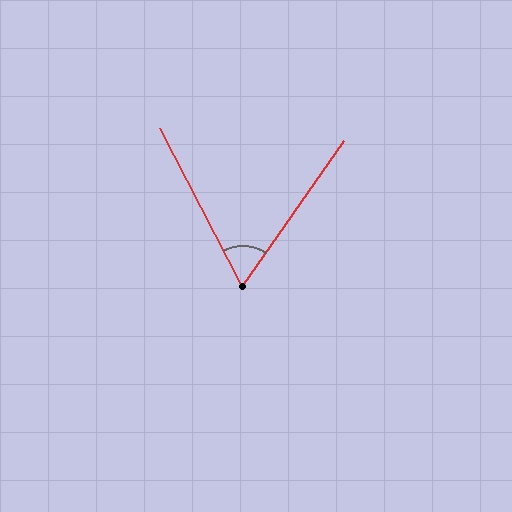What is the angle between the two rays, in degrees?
Approximately 63 degrees.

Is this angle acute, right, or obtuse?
It is acute.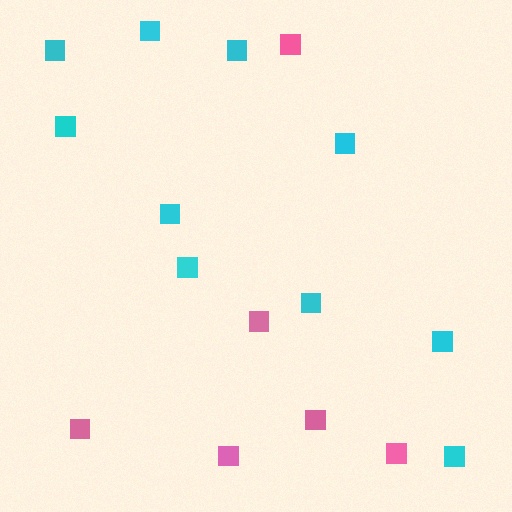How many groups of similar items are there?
There are 2 groups: one group of cyan squares (10) and one group of pink squares (6).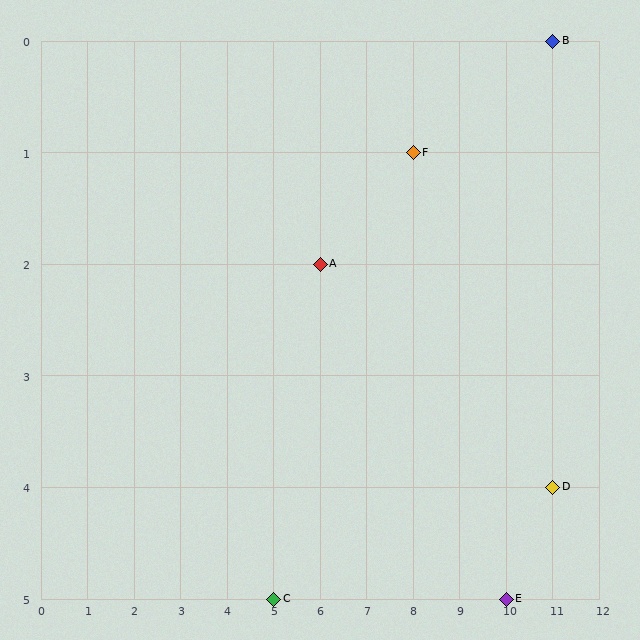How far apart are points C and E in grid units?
Points C and E are 5 columns apart.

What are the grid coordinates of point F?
Point F is at grid coordinates (8, 1).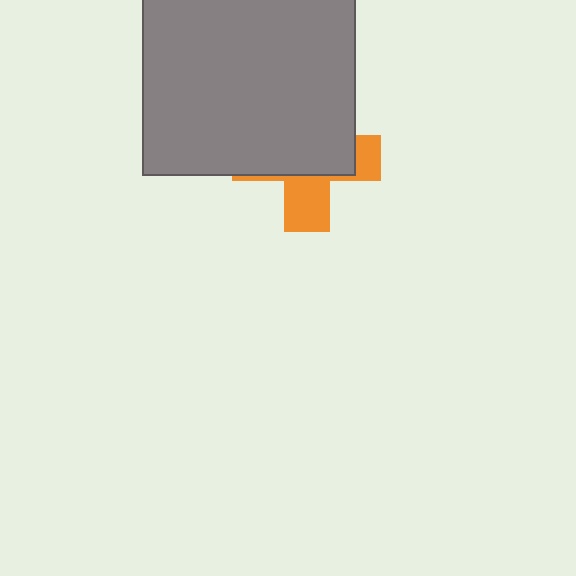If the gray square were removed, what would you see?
You would see the complete orange cross.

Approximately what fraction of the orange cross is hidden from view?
Roughly 63% of the orange cross is hidden behind the gray square.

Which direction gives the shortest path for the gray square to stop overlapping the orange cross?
Moving up gives the shortest separation.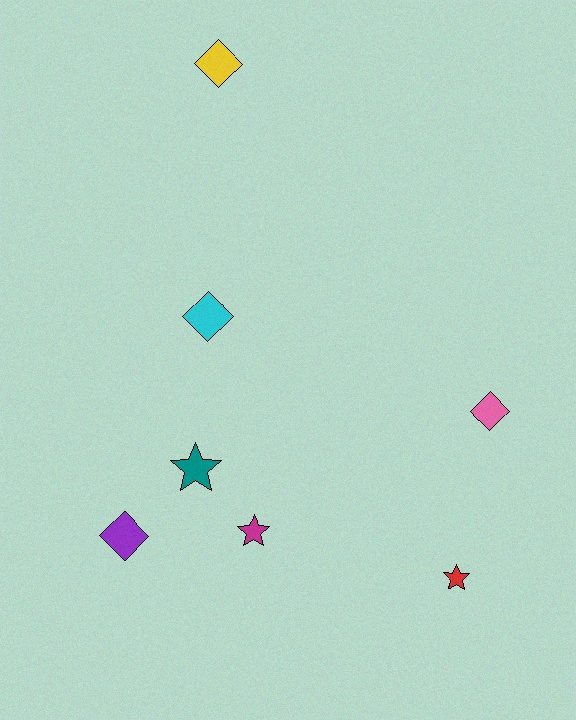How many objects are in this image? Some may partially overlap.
There are 7 objects.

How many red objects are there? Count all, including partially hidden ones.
There is 1 red object.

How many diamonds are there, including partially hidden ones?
There are 4 diamonds.